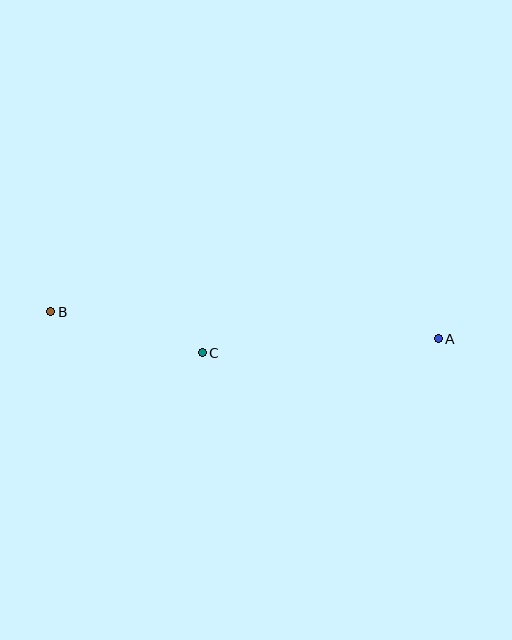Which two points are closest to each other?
Points B and C are closest to each other.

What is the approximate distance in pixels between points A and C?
The distance between A and C is approximately 237 pixels.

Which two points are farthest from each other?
Points A and B are farthest from each other.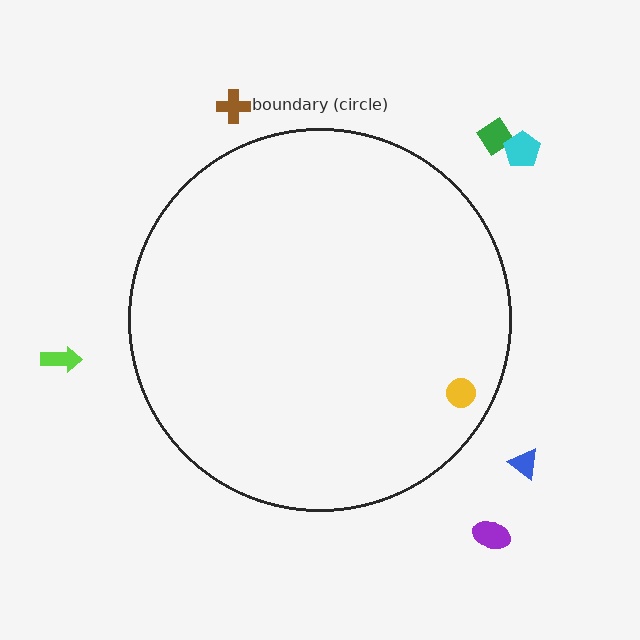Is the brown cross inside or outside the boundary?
Outside.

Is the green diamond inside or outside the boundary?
Outside.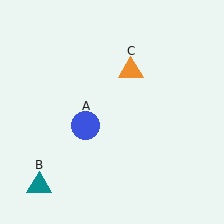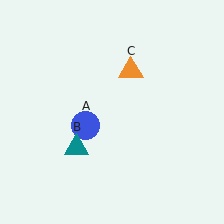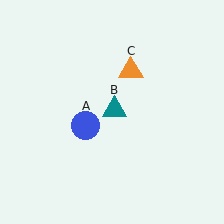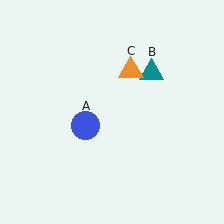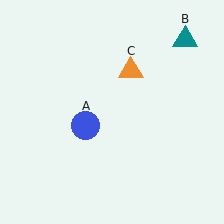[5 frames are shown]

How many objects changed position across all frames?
1 object changed position: teal triangle (object B).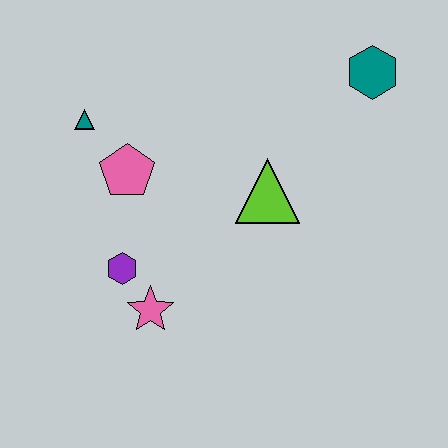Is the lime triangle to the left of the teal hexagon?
Yes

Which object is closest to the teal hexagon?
The lime triangle is closest to the teal hexagon.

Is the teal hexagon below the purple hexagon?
No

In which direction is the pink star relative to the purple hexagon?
The pink star is below the purple hexagon.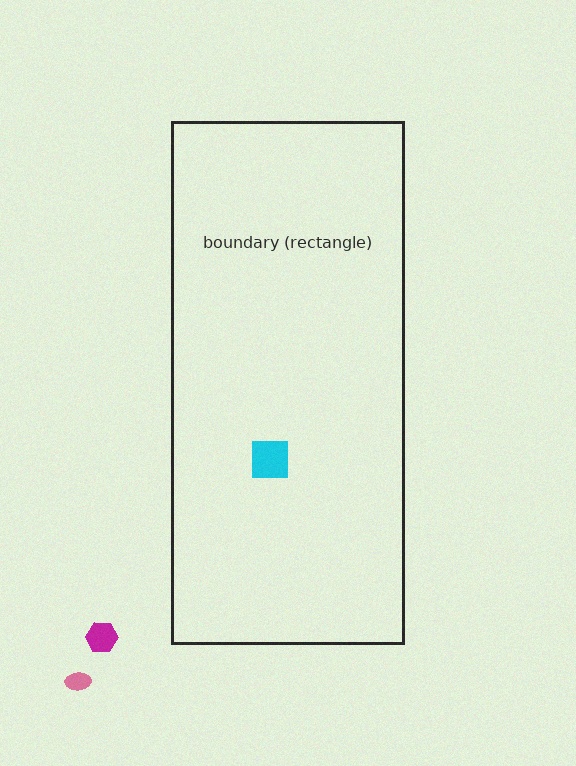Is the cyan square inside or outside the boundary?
Inside.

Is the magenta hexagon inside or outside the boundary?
Outside.